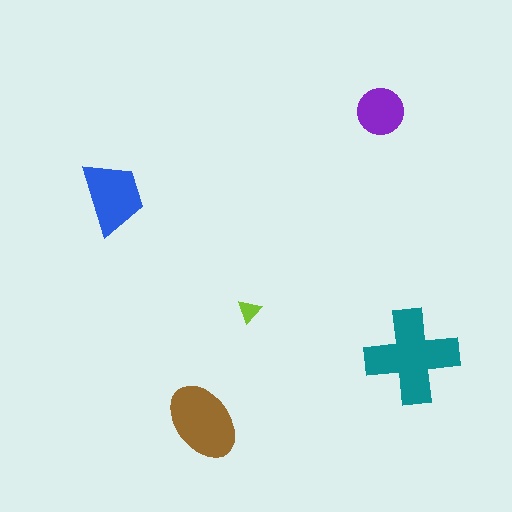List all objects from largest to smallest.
The teal cross, the brown ellipse, the blue trapezoid, the purple circle, the lime triangle.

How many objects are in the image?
There are 5 objects in the image.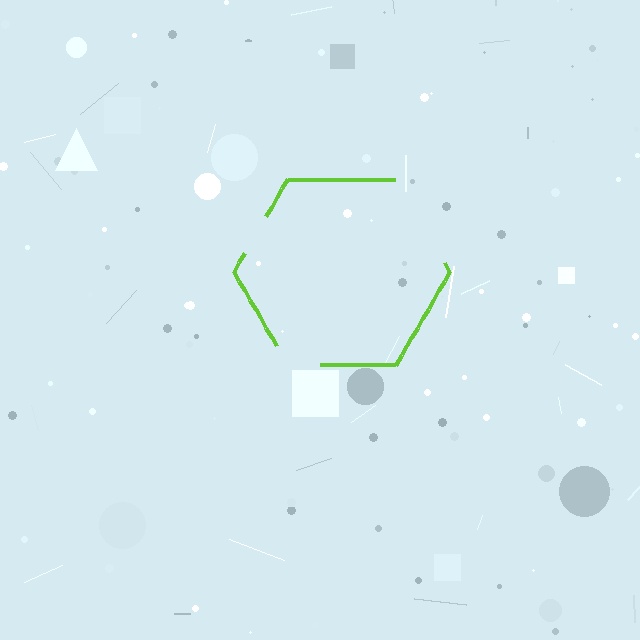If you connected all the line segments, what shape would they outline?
They would outline a hexagon.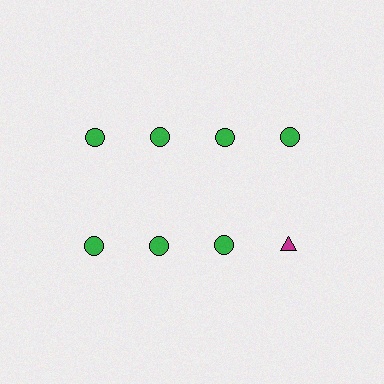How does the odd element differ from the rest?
It differs in both color (magenta instead of green) and shape (triangle instead of circle).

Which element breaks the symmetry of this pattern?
The magenta triangle in the second row, second from right column breaks the symmetry. All other shapes are green circles.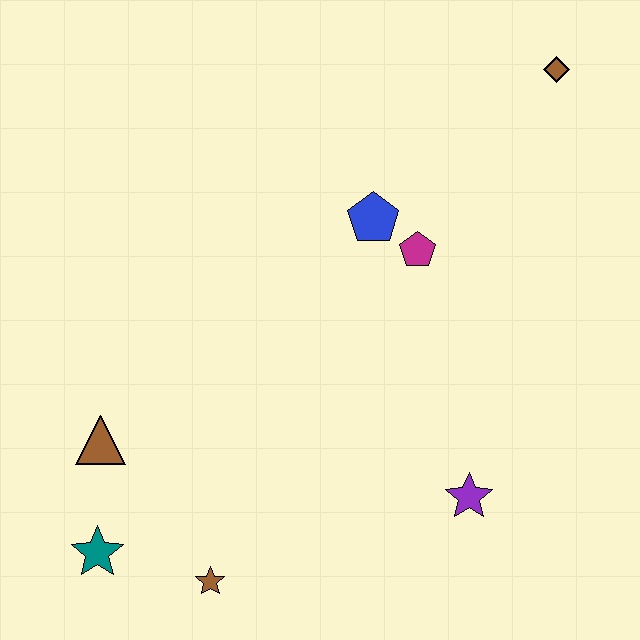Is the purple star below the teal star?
No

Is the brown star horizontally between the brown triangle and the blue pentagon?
Yes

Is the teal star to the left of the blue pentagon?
Yes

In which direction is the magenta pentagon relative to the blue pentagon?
The magenta pentagon is to the right of the blue pentagon.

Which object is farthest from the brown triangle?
The brown diamond is farthest from the brown triangle.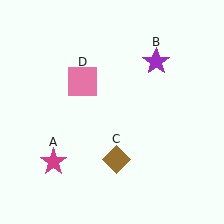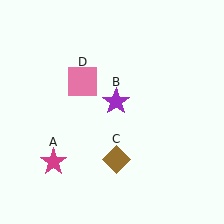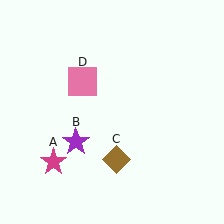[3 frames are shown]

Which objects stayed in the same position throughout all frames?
Magenta star (object A) and brown diamond (object C) and pink square (object D) remained stationary.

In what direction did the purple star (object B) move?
The purple star (object B) moved down and to the left.